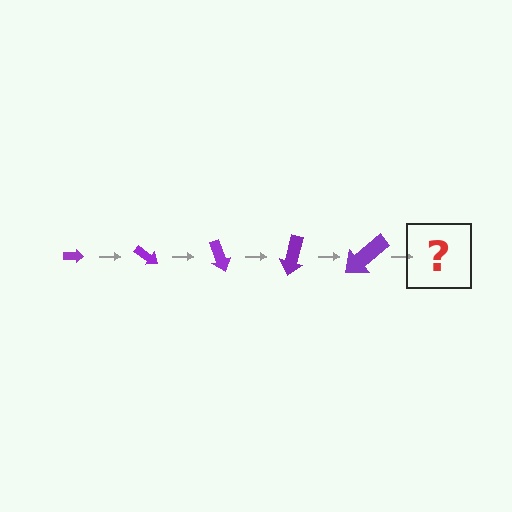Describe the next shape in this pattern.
It should be an arrow, larger than the previous one and rotated 175 degrees from the start.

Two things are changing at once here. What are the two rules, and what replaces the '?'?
The two rules are that the arrow grows larger each step and it rotates 35 degrees each step. The '?' should be an arrow, larger than the previous one and rotated 175 degrees from the start.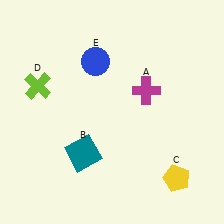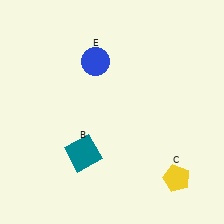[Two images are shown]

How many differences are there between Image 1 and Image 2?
There are 2 differences between the two images.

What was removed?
The magenta cross (A), the lime cross (D) were removed in Image 2.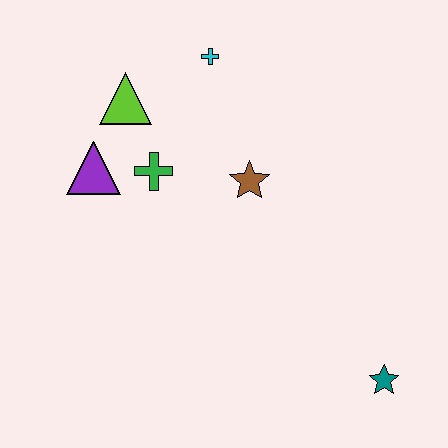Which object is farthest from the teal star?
The lime triangle is farthest from the teal star.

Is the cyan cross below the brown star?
No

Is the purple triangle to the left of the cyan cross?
Yes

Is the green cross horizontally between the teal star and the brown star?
No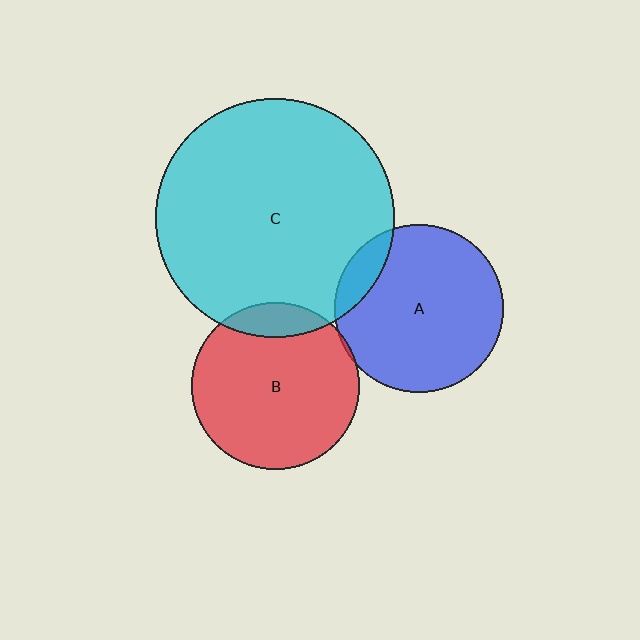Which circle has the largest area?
Circle C (cyan).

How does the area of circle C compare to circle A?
Approximately 2.0 times.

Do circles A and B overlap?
Yes.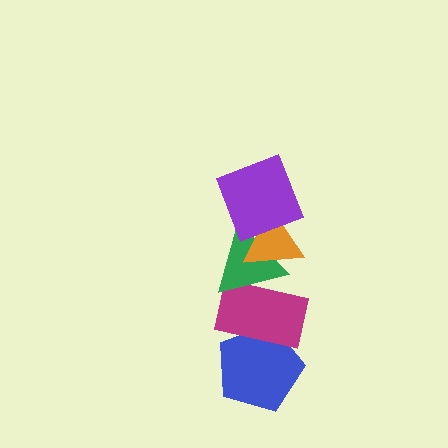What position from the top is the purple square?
The purple square is 1st from the top.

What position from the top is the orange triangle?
The orange triangle is 2nd from the top.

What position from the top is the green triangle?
The green triangle is 3rd from the top.